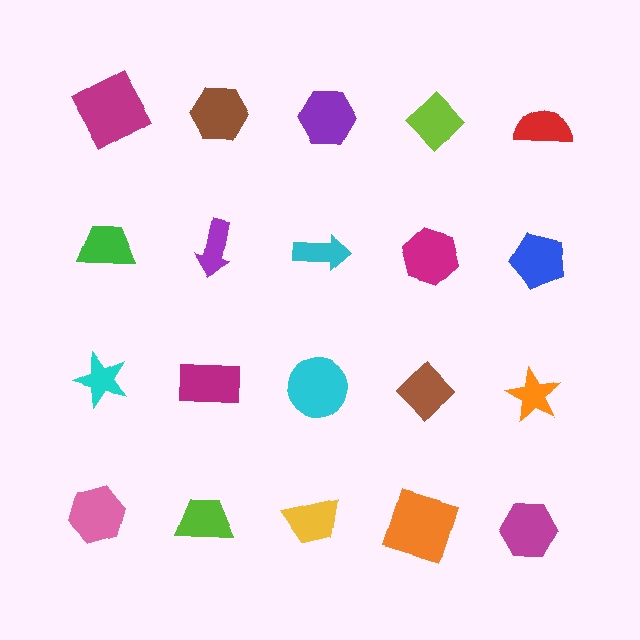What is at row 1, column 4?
A lime diamond.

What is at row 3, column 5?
An orange star.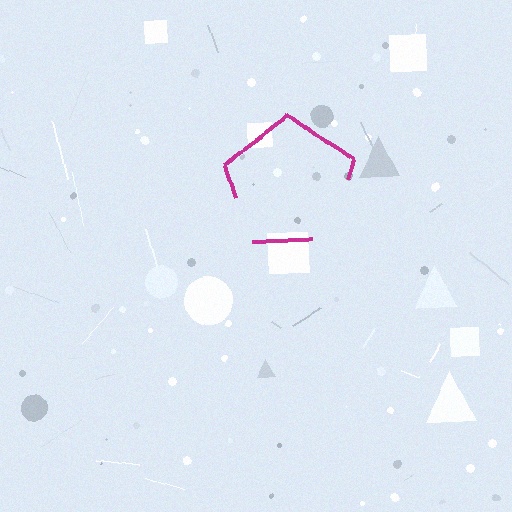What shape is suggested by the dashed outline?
The dashed outline suggests a pentagon.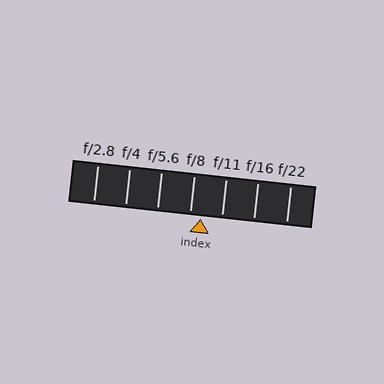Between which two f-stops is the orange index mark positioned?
The index mark is between f/8 and f/11.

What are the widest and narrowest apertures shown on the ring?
The widest aperture shown is f/2.8 and the narrowest is f/22.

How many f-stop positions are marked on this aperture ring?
There are 7 f-stop positions marked.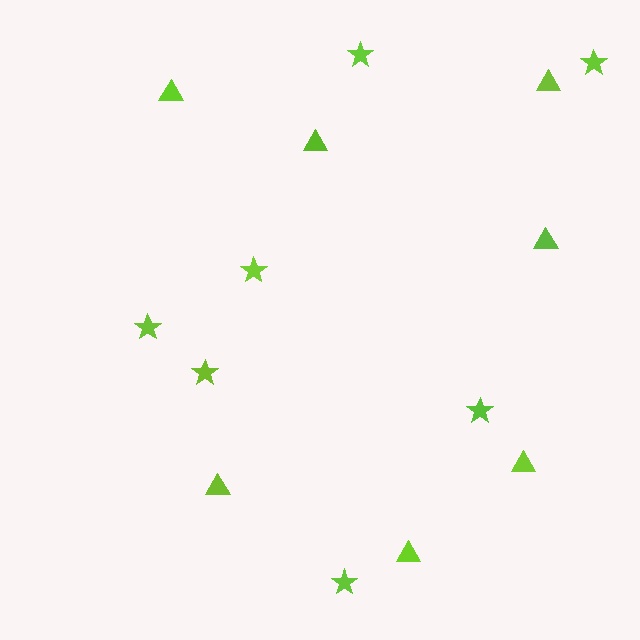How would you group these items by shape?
There are 2 groups: one group of stars (7) and one group of triangles (7).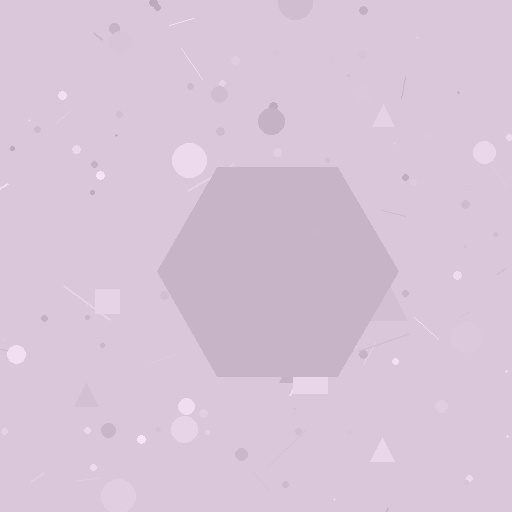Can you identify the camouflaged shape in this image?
The camouflaged shape is a hexagon.